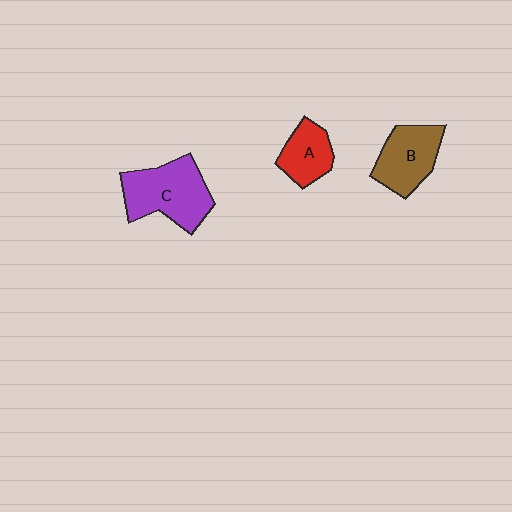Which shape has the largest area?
Shape C (purple).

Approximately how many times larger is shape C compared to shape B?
Approximately 1.3 times.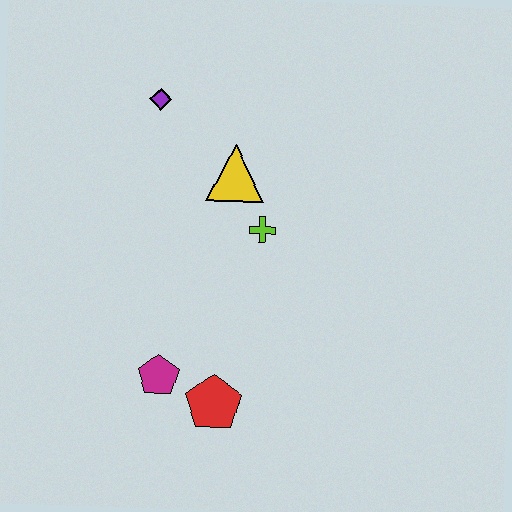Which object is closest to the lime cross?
The yellow triangle is closest to the lime cross.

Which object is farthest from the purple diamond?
The red pentagon is farthest from the purple diamond.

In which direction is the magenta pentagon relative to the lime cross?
The magenta pentagon is below the lime cross.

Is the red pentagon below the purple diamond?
Yes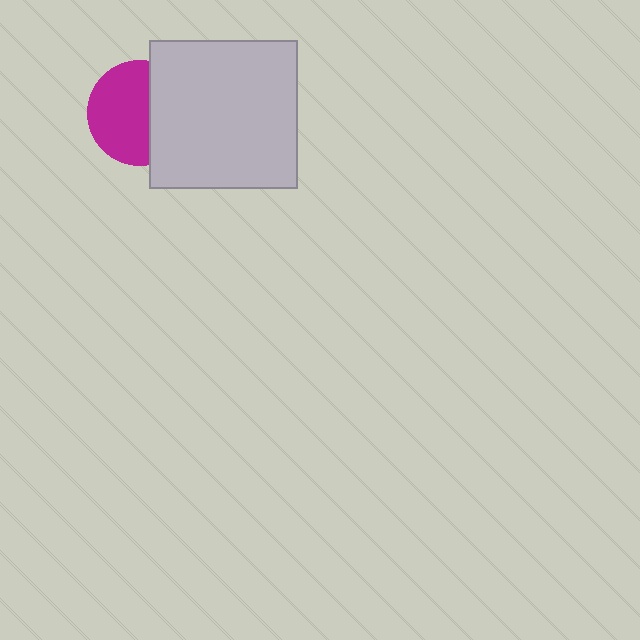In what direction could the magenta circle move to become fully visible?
The magenta circle could move left. That would shift it out from behind the light gray square entirely.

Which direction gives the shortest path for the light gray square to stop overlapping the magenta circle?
Moving right gives the shortest separation.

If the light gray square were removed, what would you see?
You would see the complete magenta circle.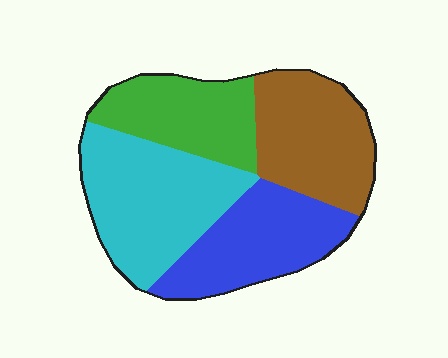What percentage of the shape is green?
Green takes up about one fifth (1/5) of the shape.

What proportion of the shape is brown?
Brown covers around 25% of the shape.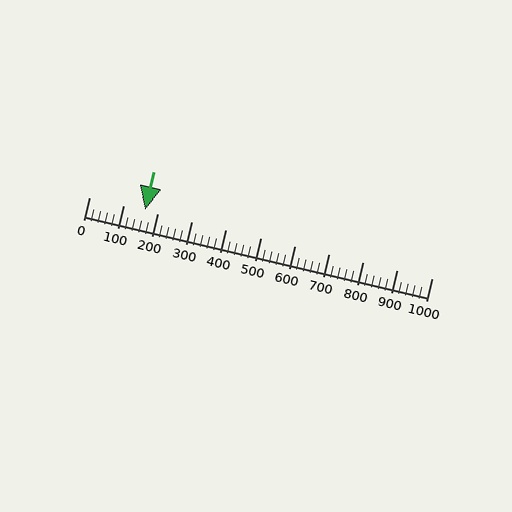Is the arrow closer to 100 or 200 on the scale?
The arrow is closer to 200.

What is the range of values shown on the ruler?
The ruler shows values from 0 to 1000.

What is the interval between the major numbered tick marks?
The major tick marks are spaced 100 units apart.